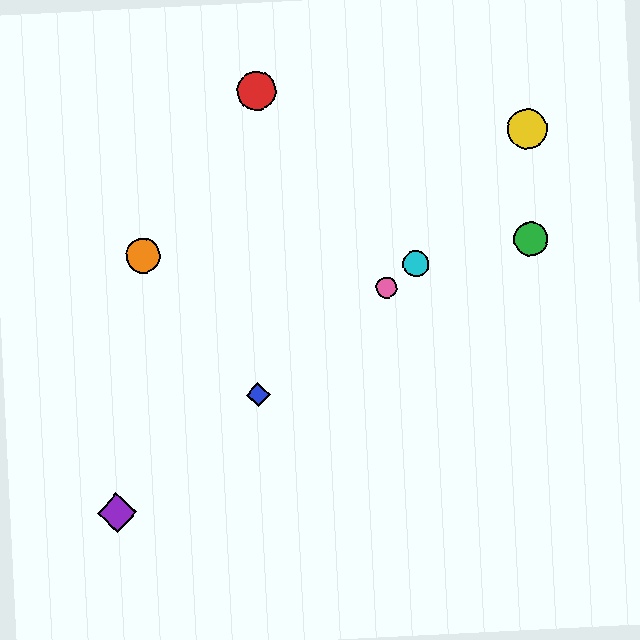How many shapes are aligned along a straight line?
4 shapes (the blue diamond, the purple diamond, the cyan circle, the pink circle) are aligned along a straight line.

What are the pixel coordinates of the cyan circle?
The cyan circle is at (416, 263).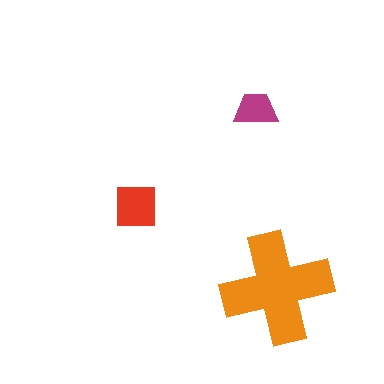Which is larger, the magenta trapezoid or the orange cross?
The orange cross.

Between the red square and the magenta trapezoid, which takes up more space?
The red square.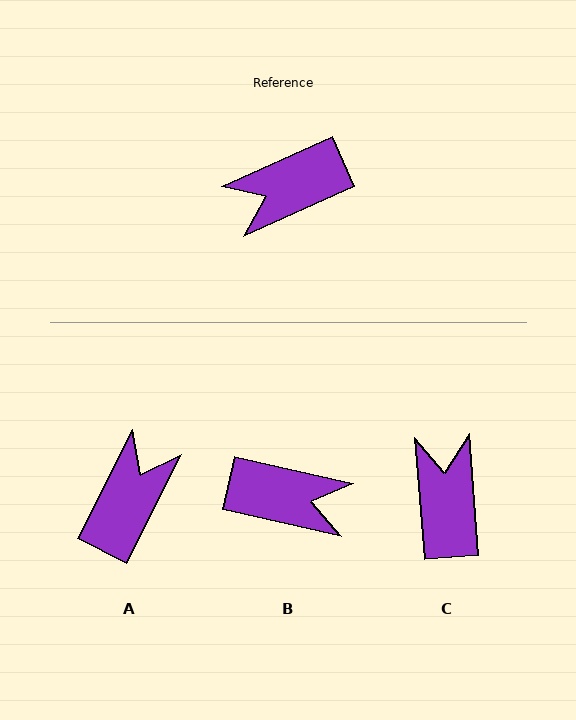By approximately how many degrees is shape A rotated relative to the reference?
Approximately 141 degrees clockwise.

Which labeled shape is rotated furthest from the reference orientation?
B, about 143 degrees away.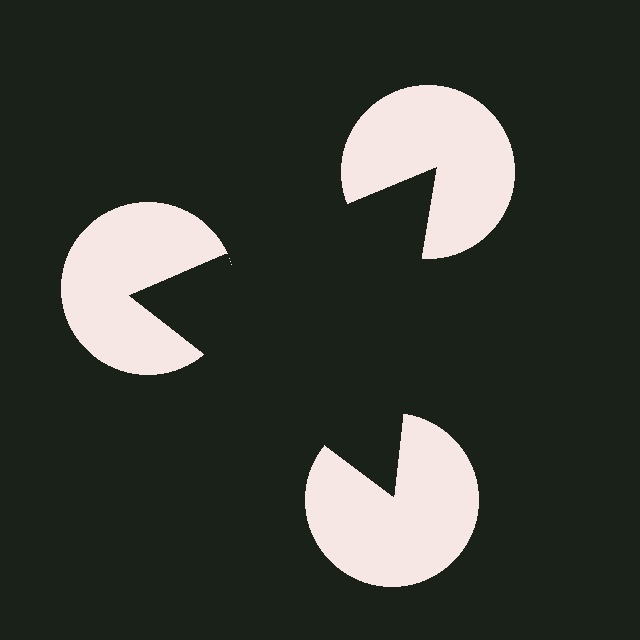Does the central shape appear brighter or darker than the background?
It typically appears slightly darker than the background, even though no actual brightness change is drawn.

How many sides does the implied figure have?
3 sides.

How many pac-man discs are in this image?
There are 3 — one at each vertex of the illusory triangle.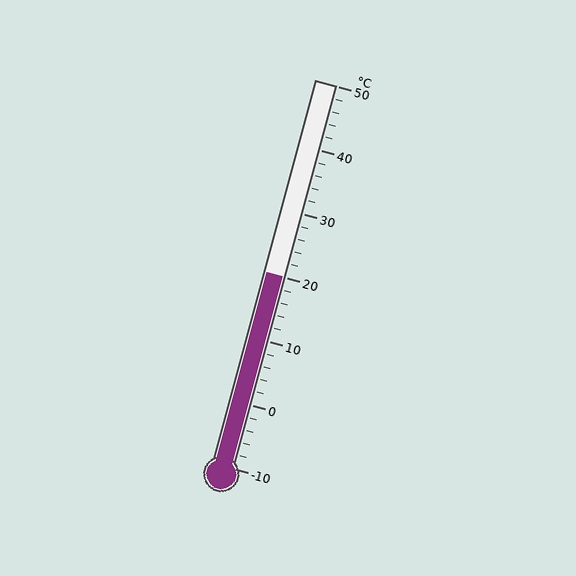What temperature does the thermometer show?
The thermometer shows approximately 20°C.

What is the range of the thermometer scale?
The thermometer scale ranges from -10°C to 50°C.